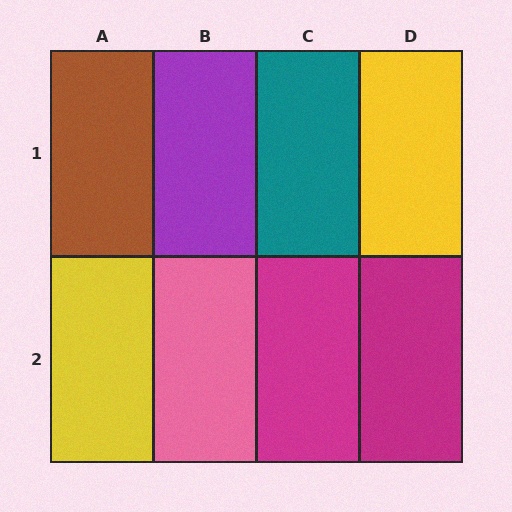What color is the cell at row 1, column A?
Brown.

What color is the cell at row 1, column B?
Purple.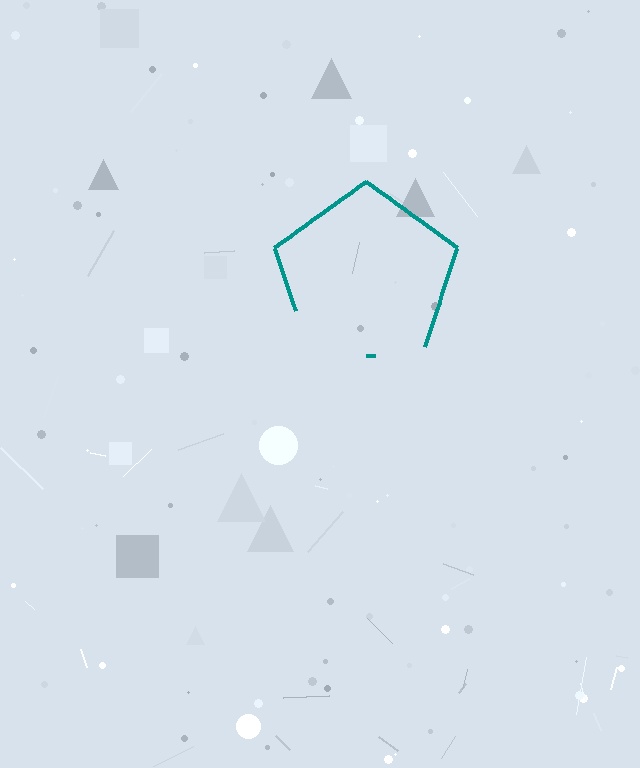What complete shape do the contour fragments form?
The contour fragments form a pentagon.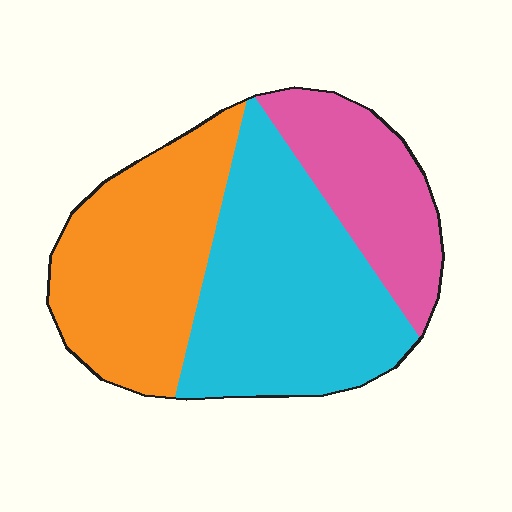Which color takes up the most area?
Cyan, at roughly 45%.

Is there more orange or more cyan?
Cyan.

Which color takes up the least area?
Pink, at roughly 20%.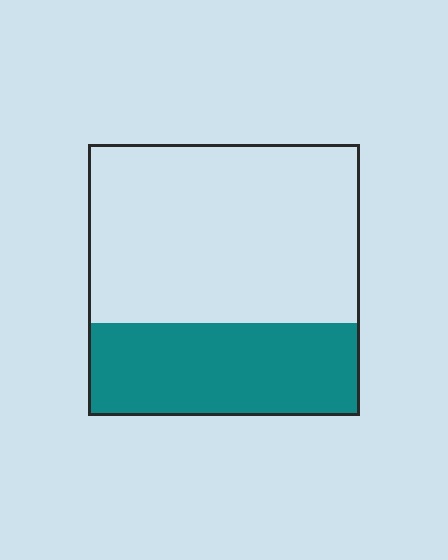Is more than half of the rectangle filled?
No.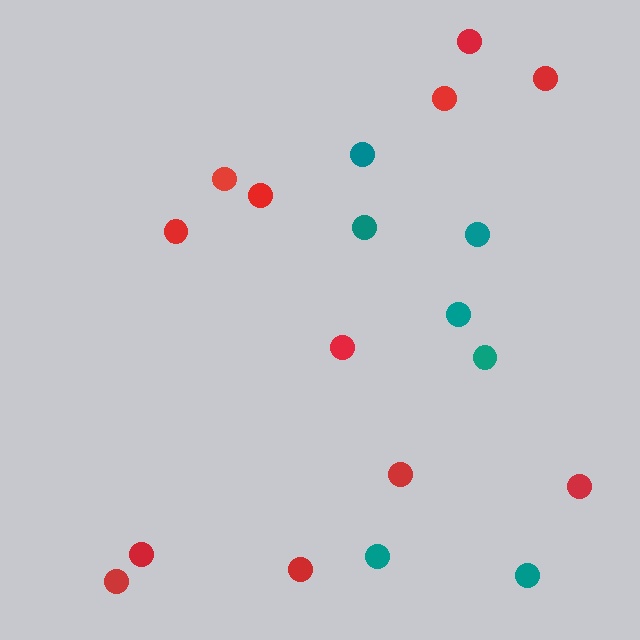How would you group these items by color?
There are 2 groups: one group of teal circles (7) and one group of red circles (12).